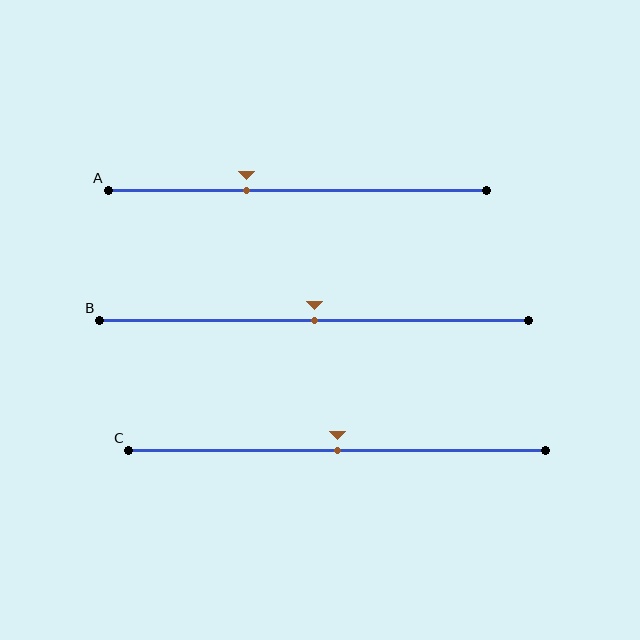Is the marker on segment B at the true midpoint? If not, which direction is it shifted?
Yes, the marker on segment B is at the true midpoint.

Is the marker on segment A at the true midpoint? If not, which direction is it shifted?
No, the marker on segment A is shifted to the left by about 13% of the segment length.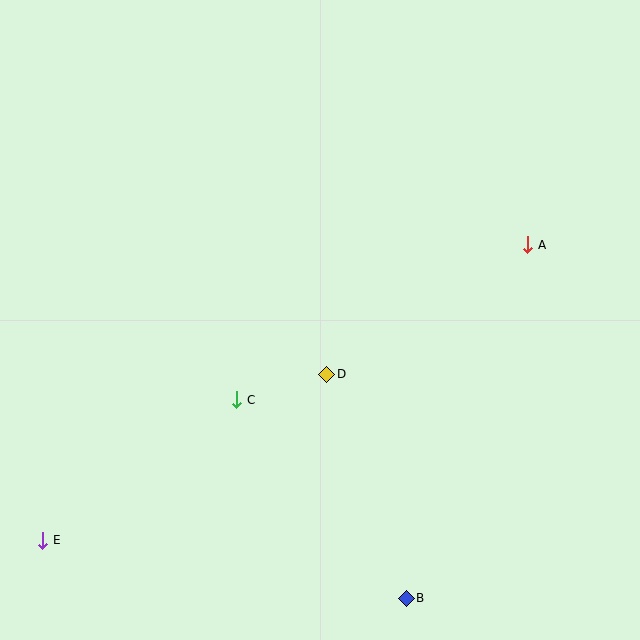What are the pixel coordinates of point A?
Point A is at (528, 245).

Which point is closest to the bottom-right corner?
Point B is closest to the bottom-right corner.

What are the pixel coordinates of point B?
Point B is at (406, 598).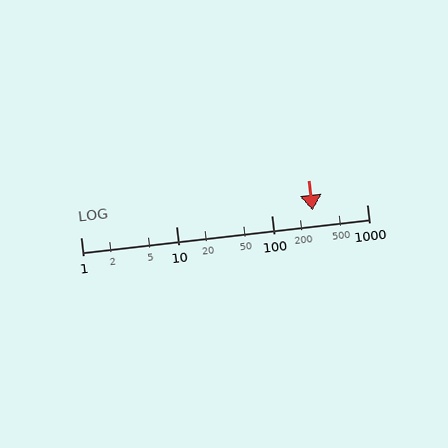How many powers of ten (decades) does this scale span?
The scale spans 3 decades, from 1 to 1000.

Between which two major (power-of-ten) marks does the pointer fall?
The pointer is between 100 and 1000.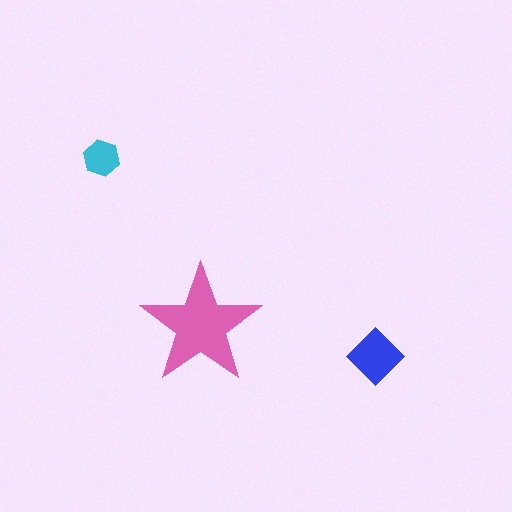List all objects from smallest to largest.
The cyan hexagon, the blue diamond, the pink star.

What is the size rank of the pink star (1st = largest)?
1st.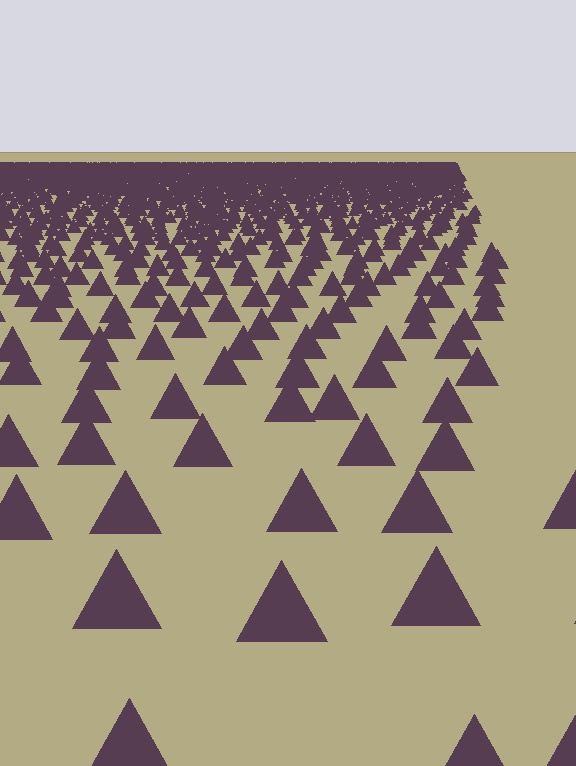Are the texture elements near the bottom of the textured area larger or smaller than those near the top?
Larger. Near the bottom, elements are closer to the viewer and appear at a bigger on-screen size.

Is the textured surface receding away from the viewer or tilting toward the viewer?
The surface is receding away from the viewer. Texture elements get smaller and denser toward the top.